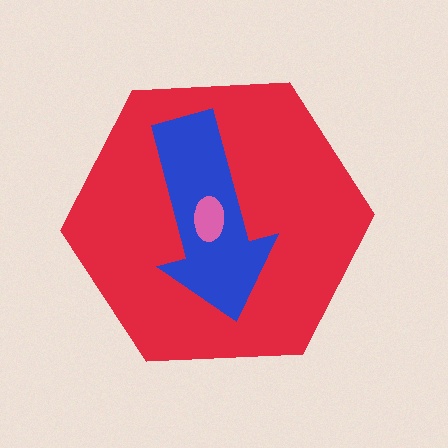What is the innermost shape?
The pink ellipse.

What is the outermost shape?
The red hexagon.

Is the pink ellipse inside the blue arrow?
Yes.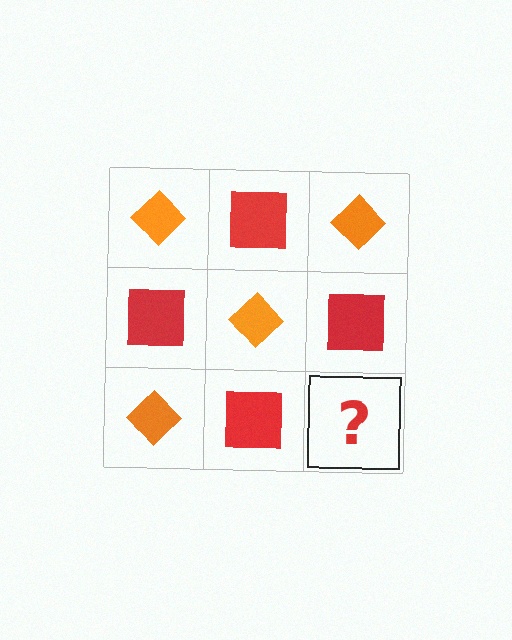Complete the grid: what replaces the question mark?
The question mark should be replaced with an orange diamond.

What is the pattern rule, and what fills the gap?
The rule is that it alternates orange diamond and red square in a checkerboard pattern. The gap should be filled with an orange diamond.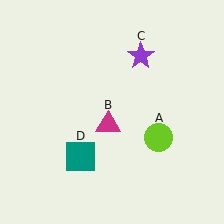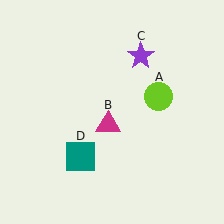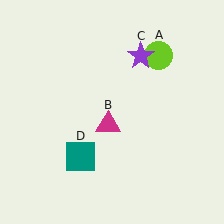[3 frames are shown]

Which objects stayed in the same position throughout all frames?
Magenta triangle (object B) and purple star (object C) and teal square (object D) remained stationary.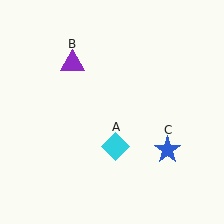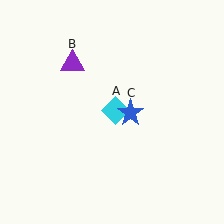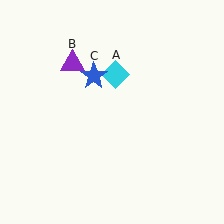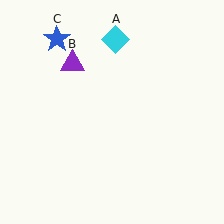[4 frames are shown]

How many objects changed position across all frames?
2 objects changed position: cyan diamond (object A), blue star (object C).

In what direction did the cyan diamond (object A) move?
The cyan diamond (object A) moved up.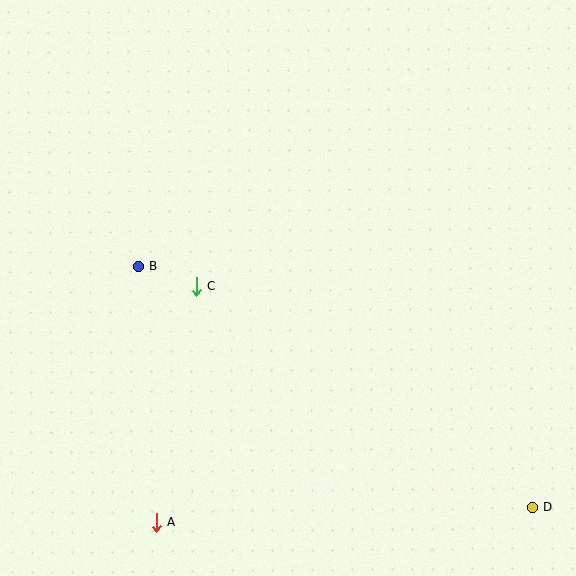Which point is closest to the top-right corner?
Point C is closest to the top-right corner.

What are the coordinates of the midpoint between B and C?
The midpoint between B and C is at (167, 276).